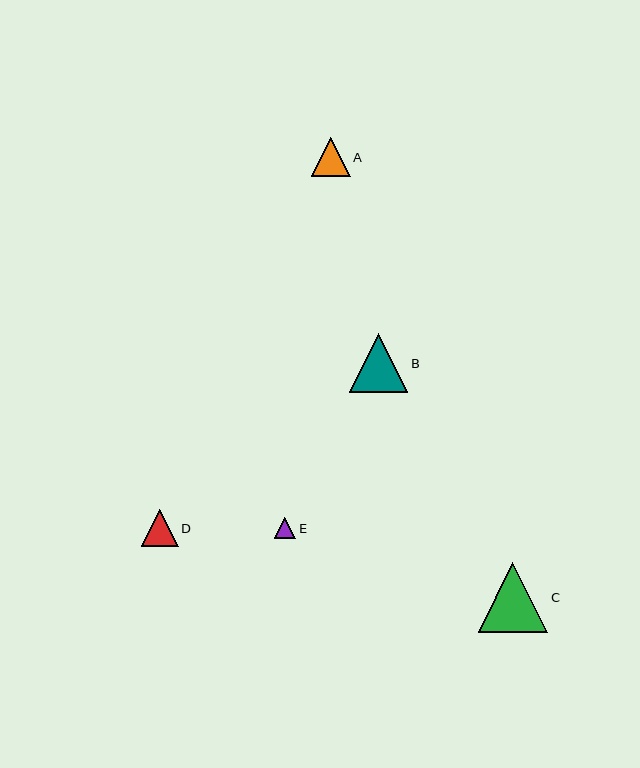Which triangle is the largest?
Triangle C is the largest with a size of approximately 70 pixels.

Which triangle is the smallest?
Triangle E is the smallest with a size of approximately 22 pixels.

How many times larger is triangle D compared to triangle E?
Triangle D is approximately 1.7 times the size of triangle E.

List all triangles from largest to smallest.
From largest to smallest: C, B, A, D, E.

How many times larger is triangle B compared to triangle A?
Triangle B is approximately 1.5 times the size of triangle A.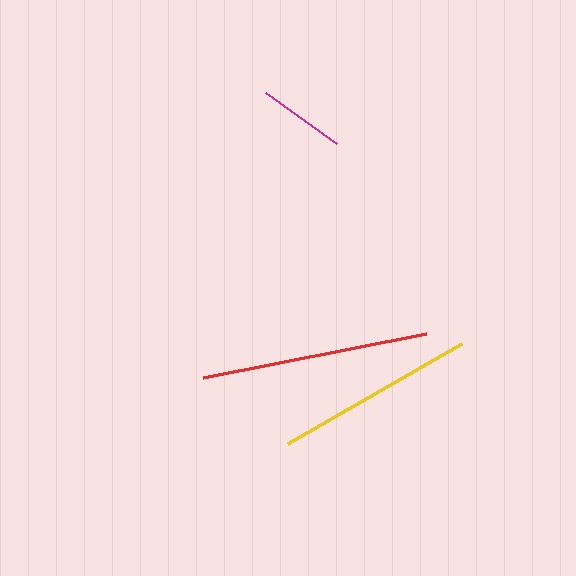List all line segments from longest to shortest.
From longest to shortest: red, yellow, magenta.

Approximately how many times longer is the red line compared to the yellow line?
The red line is approximately 1.1 times the length of the yellow line.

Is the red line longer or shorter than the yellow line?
The red line is longer than the yellow line.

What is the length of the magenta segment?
The magenta segment is approximately 87 pixels long.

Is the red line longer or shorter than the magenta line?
The red line is longer than the magenta line.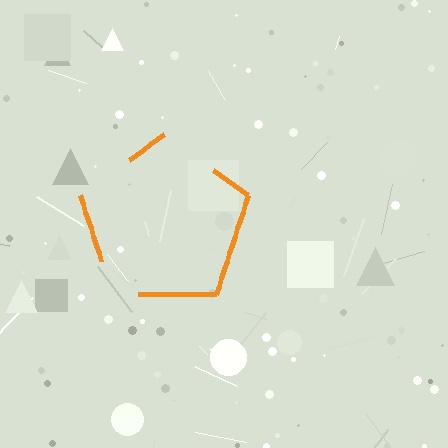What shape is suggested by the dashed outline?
The dashed outline suggests a pentagon.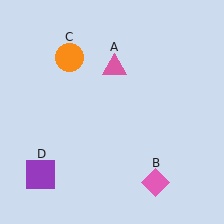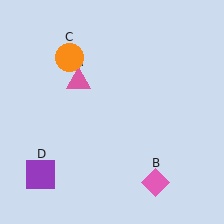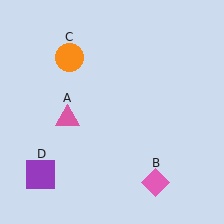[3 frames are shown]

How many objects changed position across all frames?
1 object changed position: pink triangle (object A).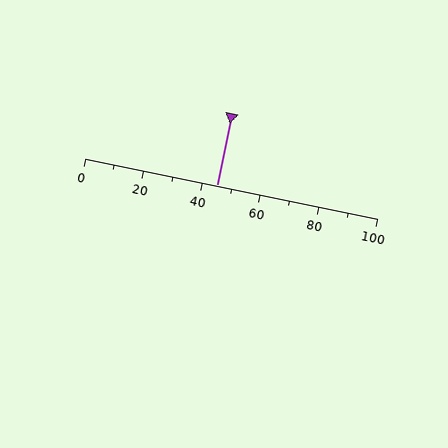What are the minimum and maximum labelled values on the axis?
The axis runs from 0 to 100.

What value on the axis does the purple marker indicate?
The marker indicates approximately 45.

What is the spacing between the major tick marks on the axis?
The major ticks are spaced 20 apart.